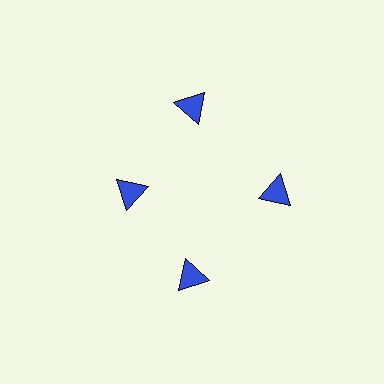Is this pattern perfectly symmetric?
No. The 4 blue triangles are arranged in a ring, but one element near the 9 o'clock position is pulled inward toward the center, breaking the 4-fold rotational symmetry.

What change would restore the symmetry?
The symmetry would be restored by moving it outward, back onto the ring so that all 4 triangles sit at equal angles and equal distance from the center.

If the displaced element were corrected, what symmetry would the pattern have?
It would have 4-fold rotational symmetry — the pattern would map onto itself every 90 degrees.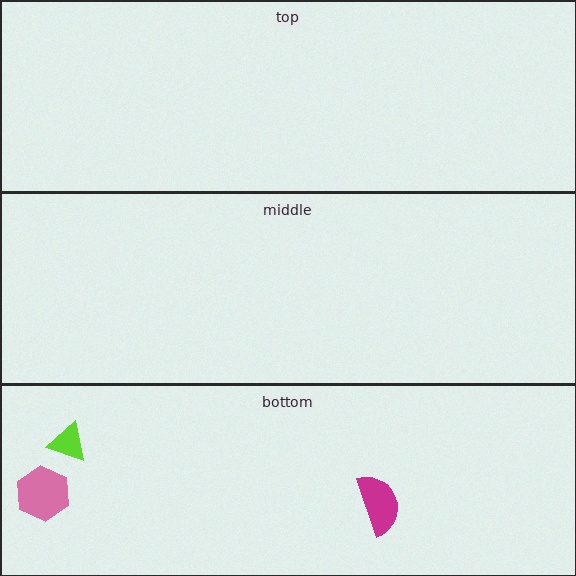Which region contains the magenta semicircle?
The bottom region.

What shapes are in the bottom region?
The magenta semicircle, the lime triangle, the pink hexagon.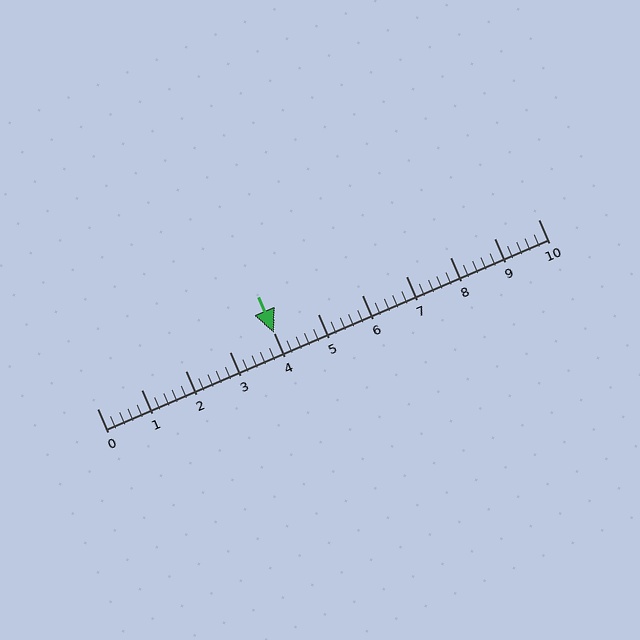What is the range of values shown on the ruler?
The ruler shows values from 0 to 10.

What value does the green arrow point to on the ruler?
The green arrow points to approximately 4.0.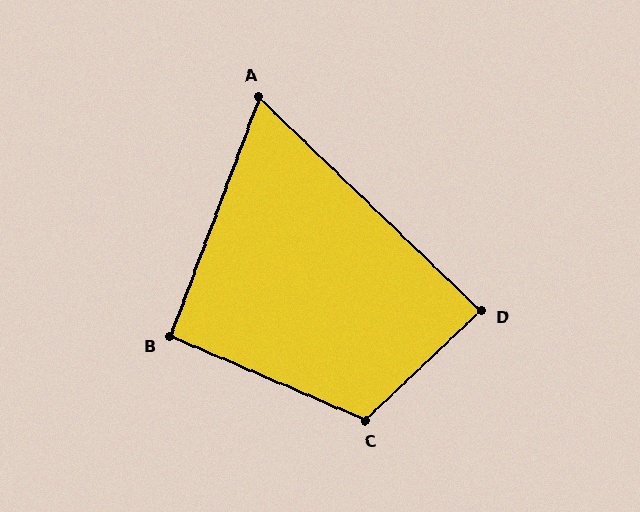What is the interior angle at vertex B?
Approximately 93 degrees (approximately right).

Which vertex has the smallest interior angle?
A, at approximately 67 degrees.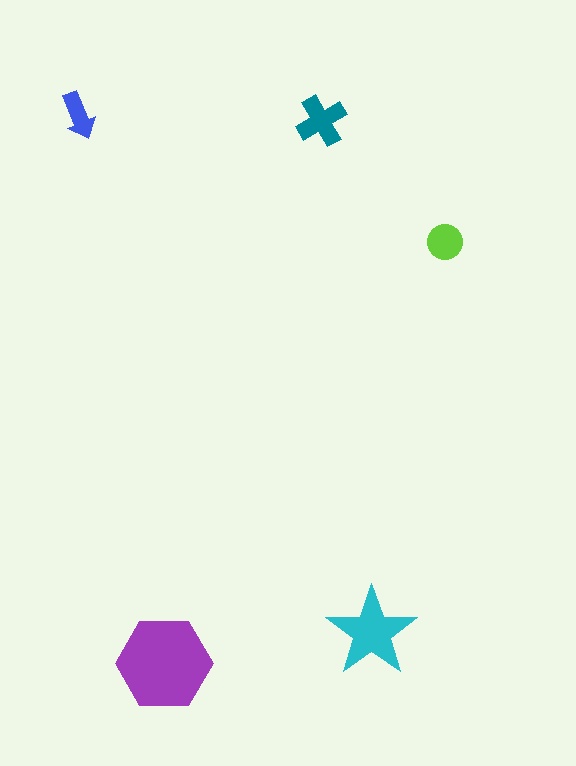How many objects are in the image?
There are 5 objects in the image.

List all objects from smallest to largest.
The blue arrow, the lime circle, the teal cross, the cyan star, the purple hexagon.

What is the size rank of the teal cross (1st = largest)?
3rd.